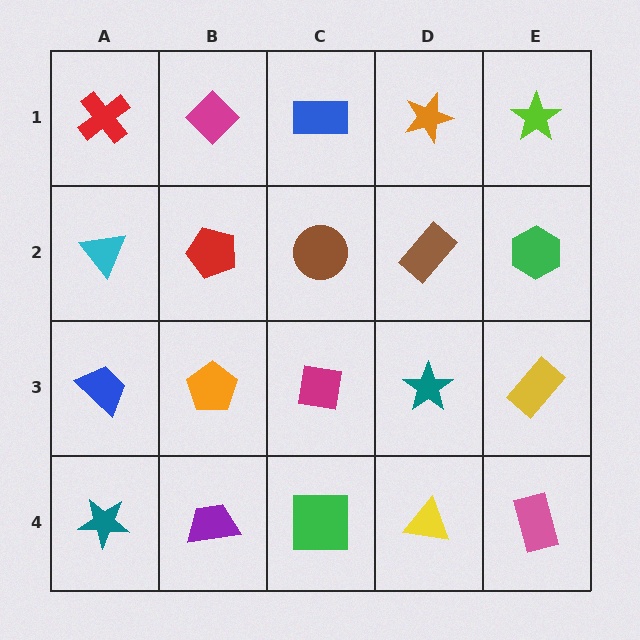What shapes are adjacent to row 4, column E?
A yellow rectangle (row 3, column E), a yellow triangle (row 4, column D).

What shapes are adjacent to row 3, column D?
A brown rectangle (row 2, column D), a yellow triangle (row 4, column D), a magenta square (row 3, column C), a yellow rectangle (row 3, column E).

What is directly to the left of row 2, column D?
A brown circle.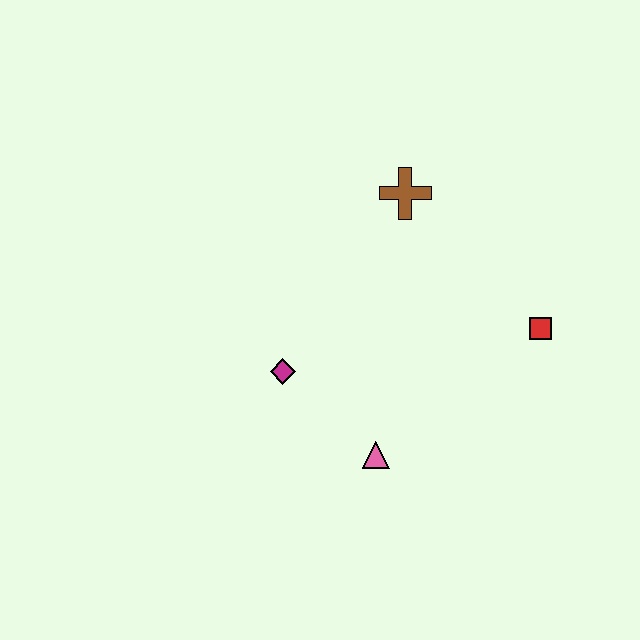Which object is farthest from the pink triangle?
The brown cross is farthest from the pink triangle.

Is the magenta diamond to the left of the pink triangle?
Yes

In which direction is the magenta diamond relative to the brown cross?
The magenta diamond is below the brown cross.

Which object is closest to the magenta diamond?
The pink triangle is closest to the magenta diamond.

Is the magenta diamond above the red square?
No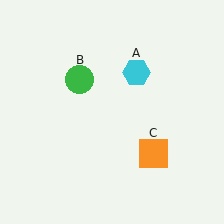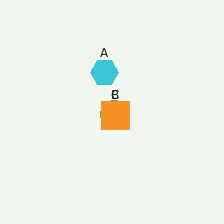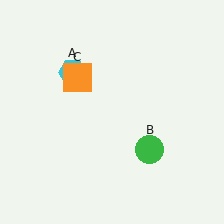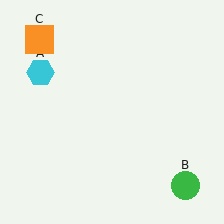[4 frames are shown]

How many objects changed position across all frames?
3 objects changed position: cyan hexagon (object A), green circle (object B), orange square (object C).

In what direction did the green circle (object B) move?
The green circle (object B) moved down and to the right.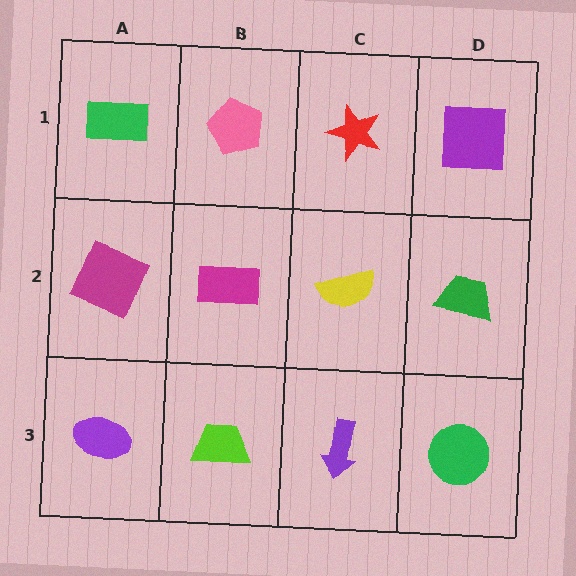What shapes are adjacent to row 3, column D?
A green trapezoid (row 2, column D), a purple arrow (row 3, column C).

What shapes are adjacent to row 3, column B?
A magenta rectangle (row 2, column B), a purple ellipse (row 3, column A), a purple arrow (row 3, column C).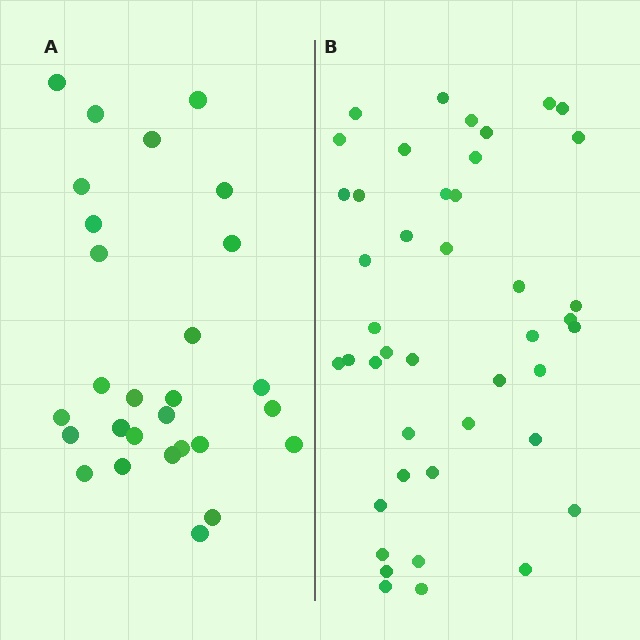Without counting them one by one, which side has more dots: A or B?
Region B (the right region) has more dots.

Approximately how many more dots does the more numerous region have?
Region B has approximately 15 more dots than region A.